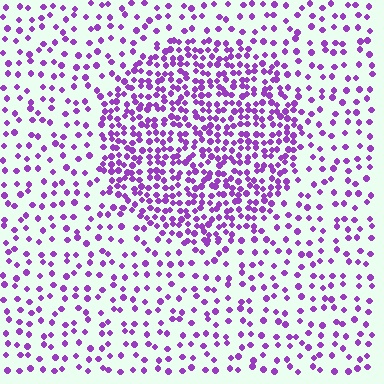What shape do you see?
I see a circle.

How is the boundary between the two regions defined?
The boundary is defined by a change in element density (approximately 2.4x ratio). All elements are the same color, size, and shape.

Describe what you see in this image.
The image contains small purple elements arranged at two different densities. A circle-shaped region is visible where the elements are more densely packed than the surrounding area.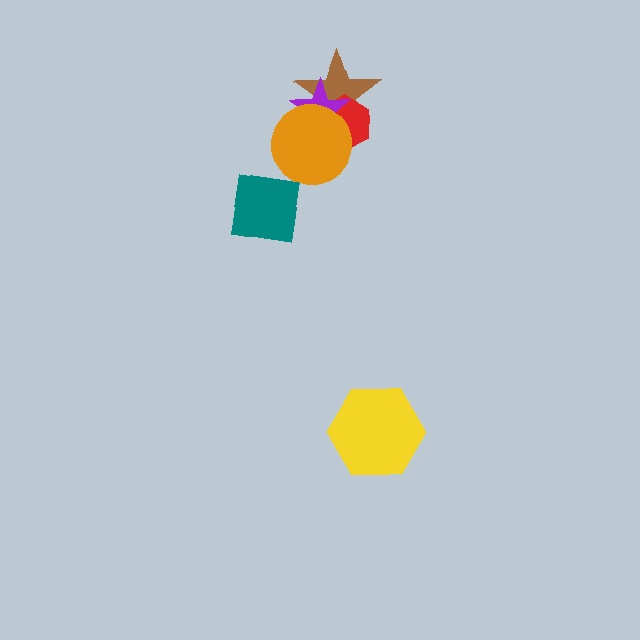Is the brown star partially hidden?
Yes, it is partially covered by another shape.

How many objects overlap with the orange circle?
3 objects overlap with the orange circle.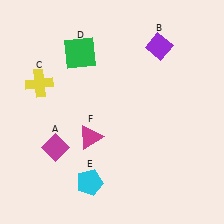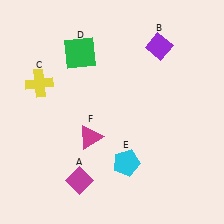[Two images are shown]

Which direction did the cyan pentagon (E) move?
The cyan pentagon (E) moved right.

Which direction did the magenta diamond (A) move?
The magenta diamond (A) moved down.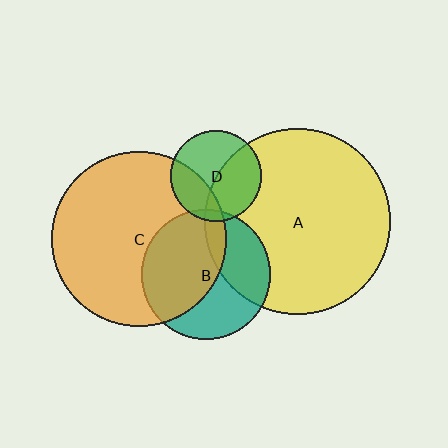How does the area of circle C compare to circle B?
Approximately 1.8 times.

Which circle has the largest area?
Circle A (yellow).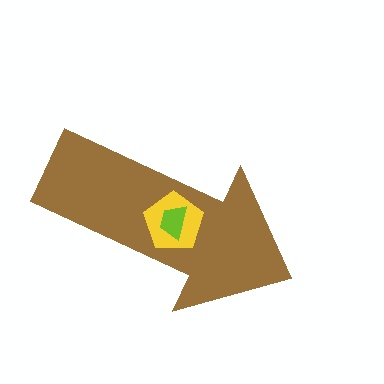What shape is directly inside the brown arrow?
The yellow pentagon.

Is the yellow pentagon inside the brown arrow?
Yes.